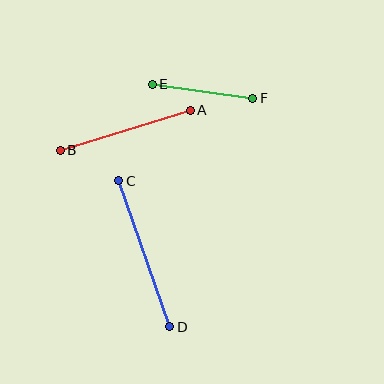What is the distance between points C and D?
The distance is approximately 154 pixels.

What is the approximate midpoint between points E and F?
The midpoint is at approximately (202, 91) pixels.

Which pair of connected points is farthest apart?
Points C and D are farthest apart.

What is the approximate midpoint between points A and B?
The midpoint is at approximately (125, 130) pixels.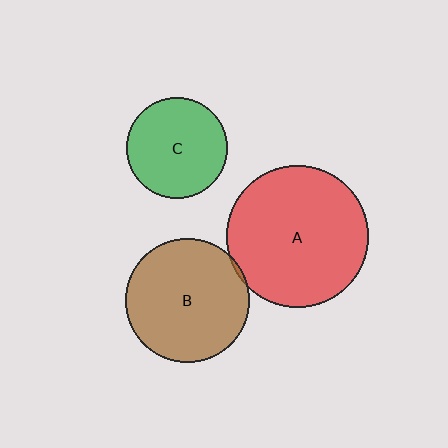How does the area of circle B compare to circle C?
Approximately 1.5 times.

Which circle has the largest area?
Circle A (red).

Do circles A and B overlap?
Yes.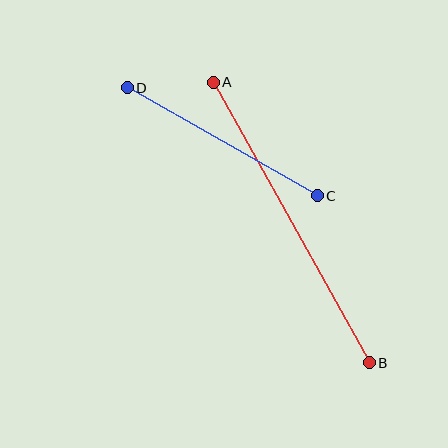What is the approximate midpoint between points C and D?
The midpoint is at approximately (222, 142) pixels.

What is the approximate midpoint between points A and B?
The midpoint is at approximately (291, 223) pixels.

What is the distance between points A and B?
The distance is approximately 321 pixels.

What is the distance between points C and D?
The distance is approximately 219 pixels.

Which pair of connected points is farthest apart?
Points A and B are farthest apart.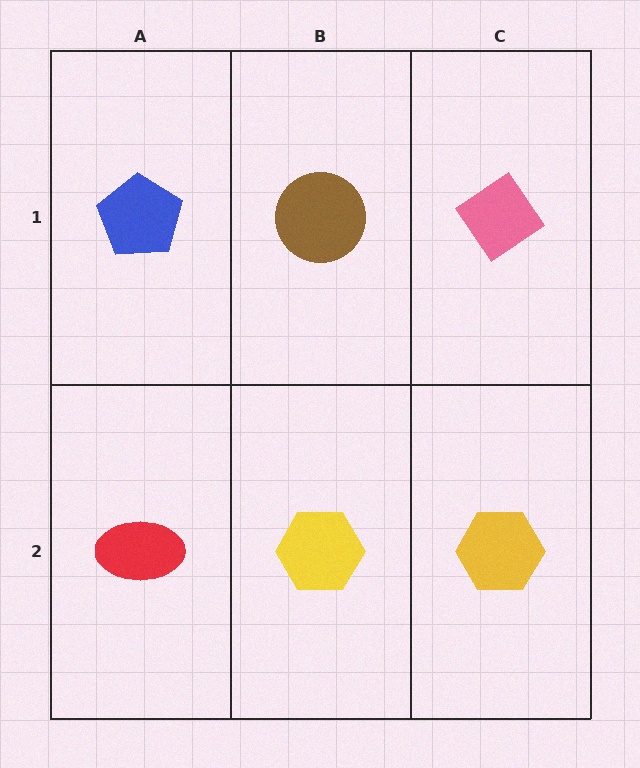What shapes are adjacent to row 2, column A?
A blue pentagon (row 1, column A), a yellow hexagon (row 2, column B).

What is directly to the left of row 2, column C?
A yellow hexagon.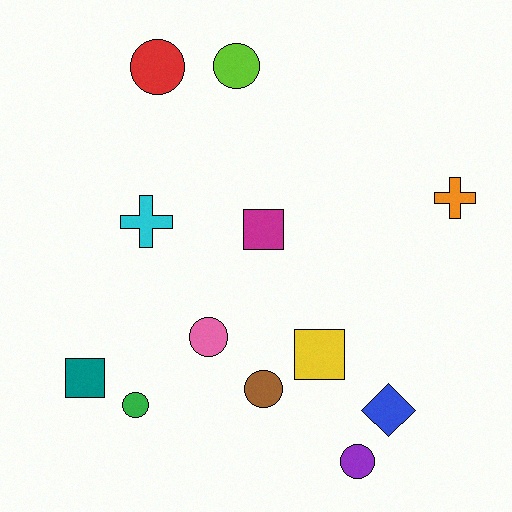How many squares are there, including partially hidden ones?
There are 3 squares.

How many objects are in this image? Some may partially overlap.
There are 12 objects.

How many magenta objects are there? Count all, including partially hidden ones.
There is 1 magenta object.